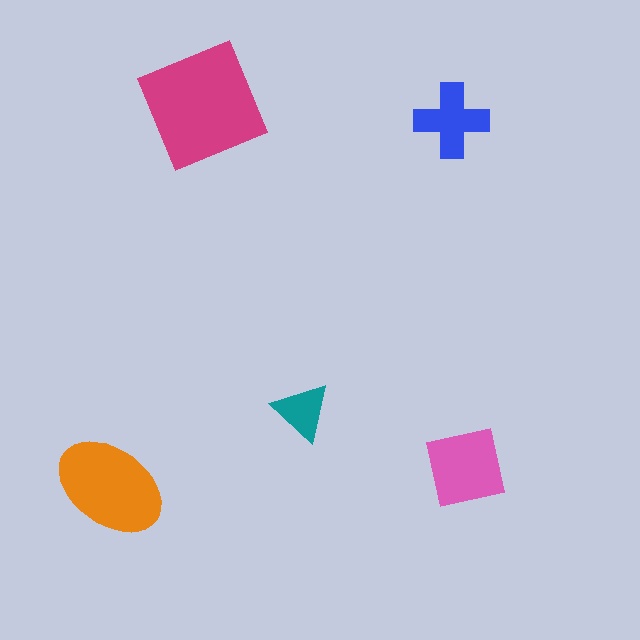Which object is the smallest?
The teal triangle.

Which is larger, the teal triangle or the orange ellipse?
The orange ellipse.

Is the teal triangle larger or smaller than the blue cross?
Smaller.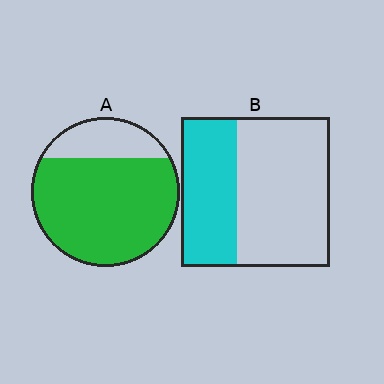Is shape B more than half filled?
No.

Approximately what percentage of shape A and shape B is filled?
A is approximately 80% and B is approximately 40%.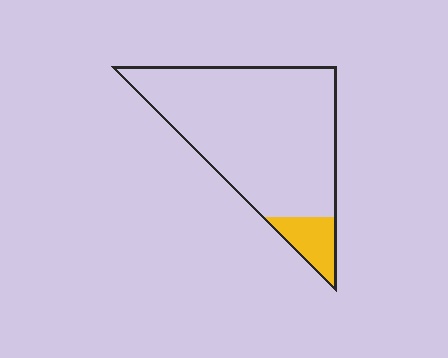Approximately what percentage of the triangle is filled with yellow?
Approximately 10%.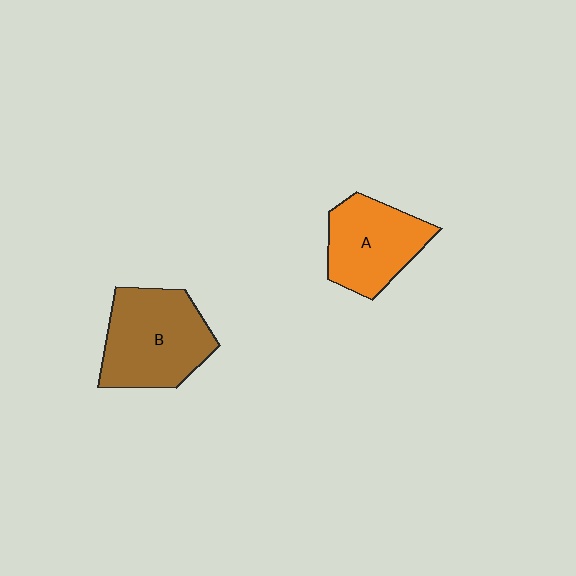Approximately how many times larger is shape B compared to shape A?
Approximately 1.2 times.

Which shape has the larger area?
Shape B (brown).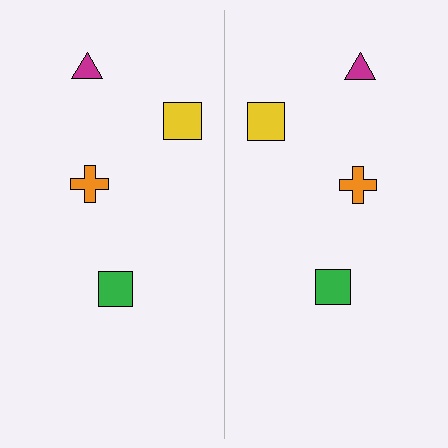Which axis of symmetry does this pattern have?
The pattern has a vertical axis of symmetry running through the center of the image.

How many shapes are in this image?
There are 8 shapes in this image.